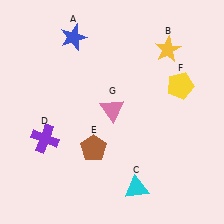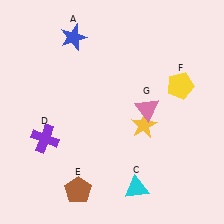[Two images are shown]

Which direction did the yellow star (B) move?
The yellow star (B) moved down.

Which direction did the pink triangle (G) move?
The pink triangle (G) moved right.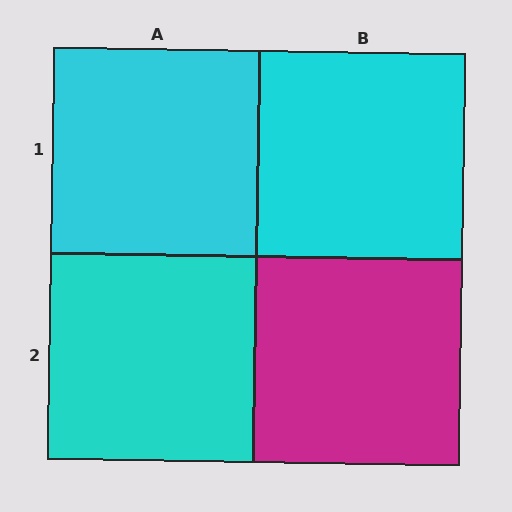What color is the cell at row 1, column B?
Cyan.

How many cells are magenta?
1 cell is magenta.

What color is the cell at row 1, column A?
Cyan.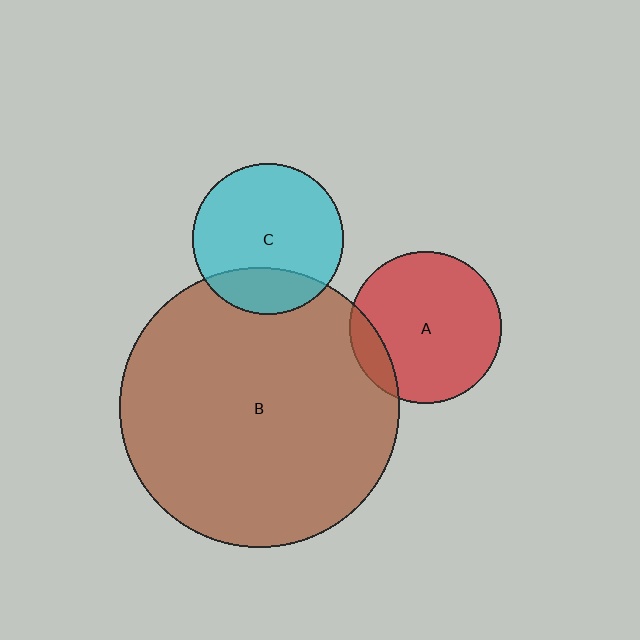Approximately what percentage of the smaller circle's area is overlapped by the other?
Approximately 10%.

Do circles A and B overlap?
Yes.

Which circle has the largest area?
Circle B (brown).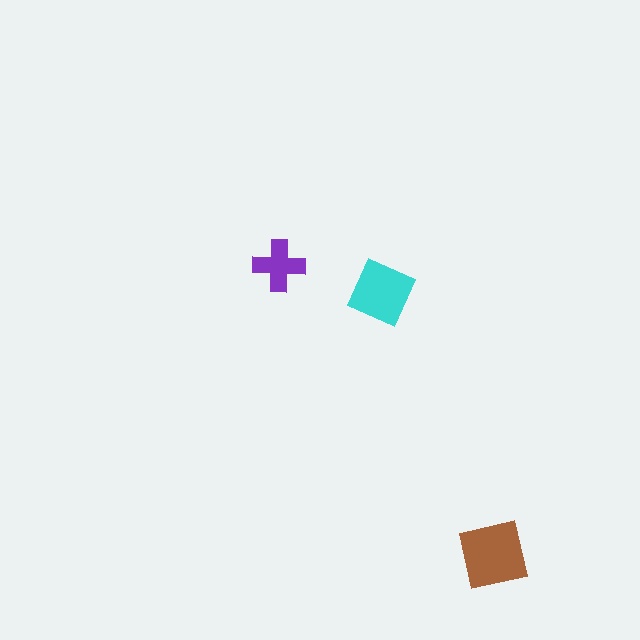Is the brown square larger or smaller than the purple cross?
Larger.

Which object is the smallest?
The purple cross.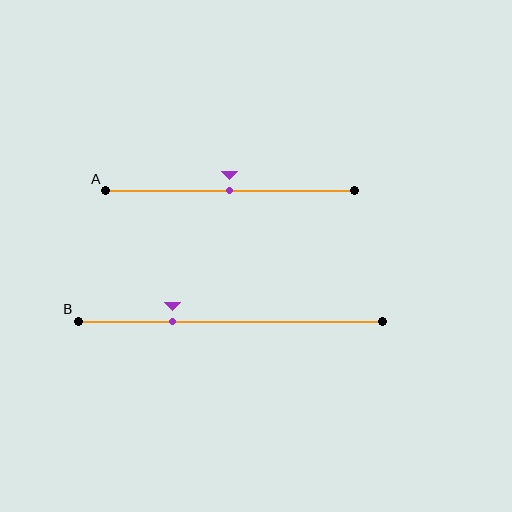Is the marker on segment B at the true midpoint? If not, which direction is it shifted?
No, the marker on segment B is shifted to the left by about 19% of the segment length.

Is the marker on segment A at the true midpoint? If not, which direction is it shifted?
Yes, the marker on segment A is at the true midpoint.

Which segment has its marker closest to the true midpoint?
Segment A has its marker closest to the true midpoint.